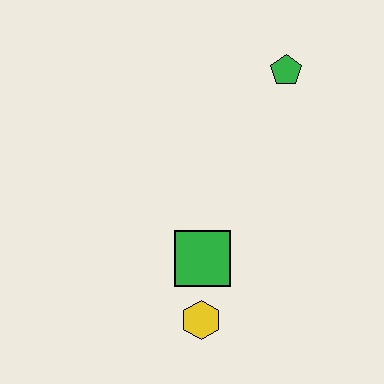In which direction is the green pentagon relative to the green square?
The green pentagon is above the green square.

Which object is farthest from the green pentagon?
The yellow hexagon is farthest from the green pentagon.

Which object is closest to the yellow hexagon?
The green square is closest to the yellow hexagon.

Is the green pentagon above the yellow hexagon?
Yes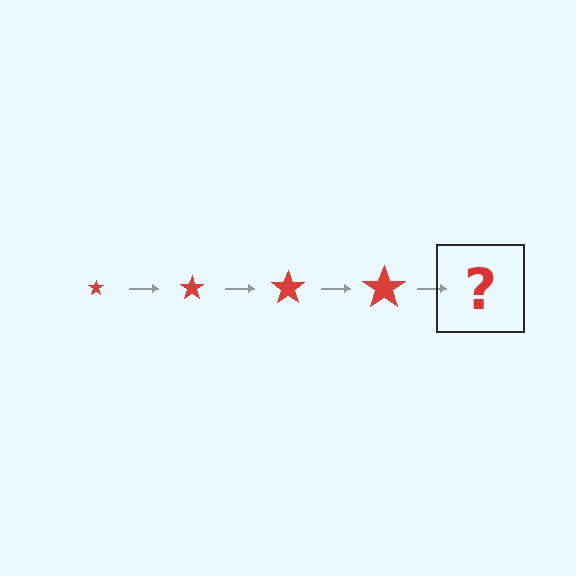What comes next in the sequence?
The next element should be a red star, larger than the previous one.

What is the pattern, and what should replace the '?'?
The pattern is that the star gets progressively larger each step. The '?' should be a red star, larger than the previous one.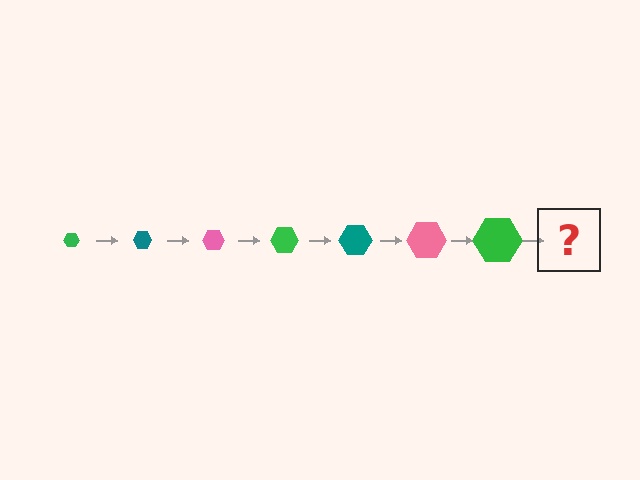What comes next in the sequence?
The next element should be a teal hexagon, larger than the previous one.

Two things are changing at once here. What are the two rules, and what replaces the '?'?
The two rules are that the hexagon grows larger each step and the color cycles through green, teal, and pink. The '?' should be a teal hexagon, larger than the previous one.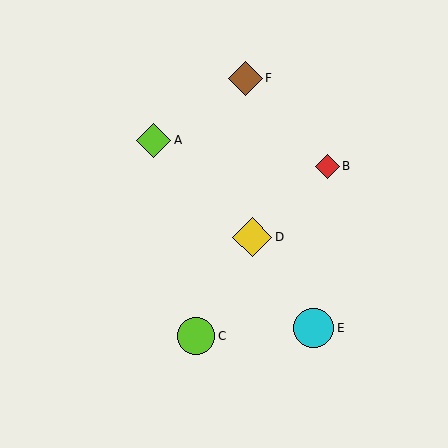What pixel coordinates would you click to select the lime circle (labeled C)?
Click at (196, 336) to select the lime circle C.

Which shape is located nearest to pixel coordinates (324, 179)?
The red diamond (labeled B) at (327, 166) is nearest to that location.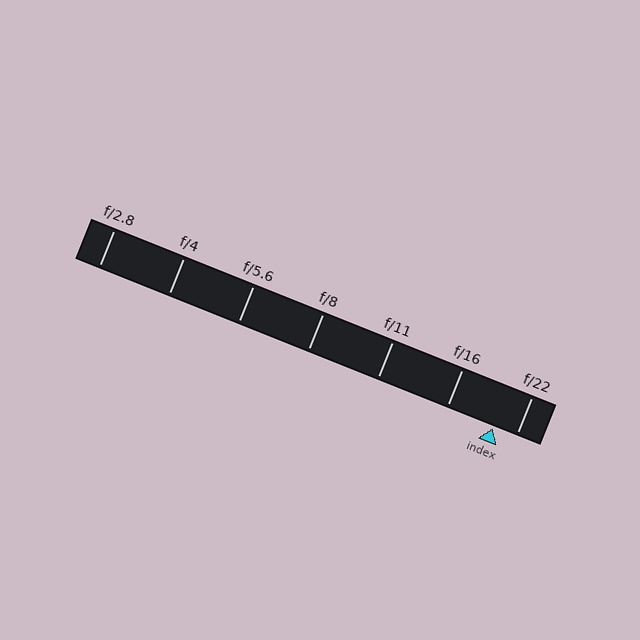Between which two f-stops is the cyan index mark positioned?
The index mark is between f/16 and f/22.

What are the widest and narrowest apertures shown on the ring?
The widest aperture shown is f/2.8 and the narrowest is f/22.